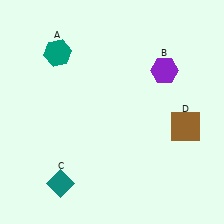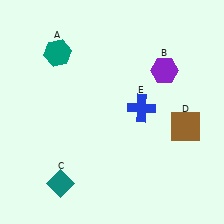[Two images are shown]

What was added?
A blue cross (E) was added in Image 2.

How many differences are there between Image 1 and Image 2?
There is 1 difference between the two images.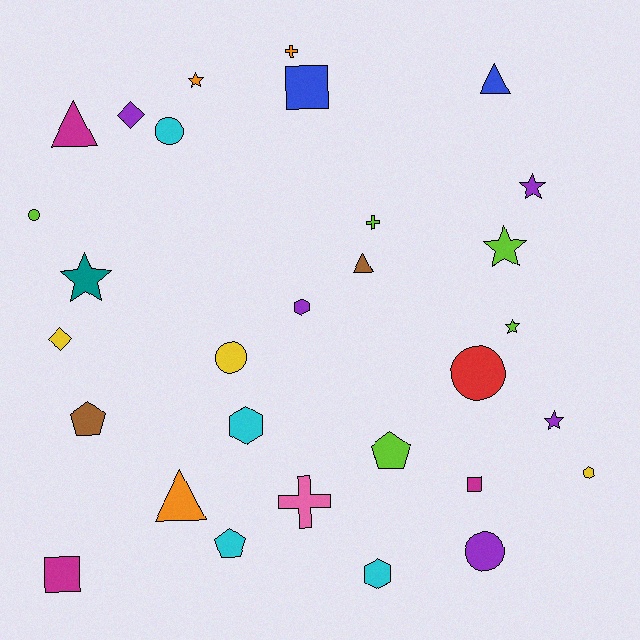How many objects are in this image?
There are 30 objects.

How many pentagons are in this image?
There are 3 pentagons.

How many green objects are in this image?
There are no green objects.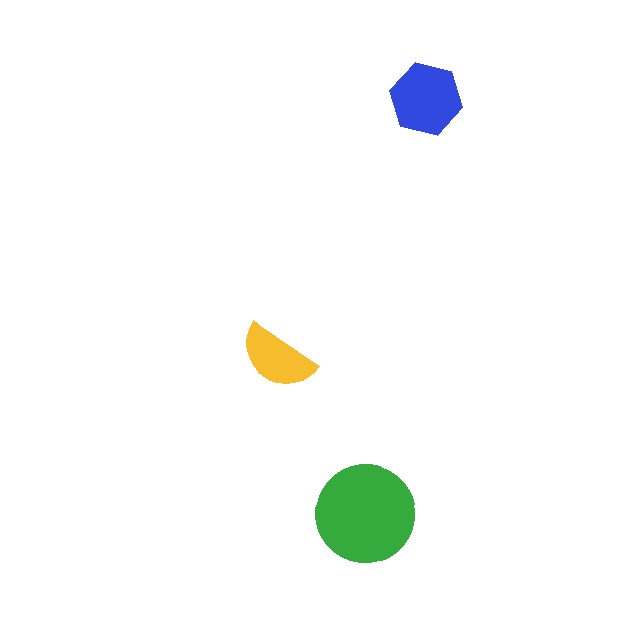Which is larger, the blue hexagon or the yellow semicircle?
The blue hexagon.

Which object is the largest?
The green circle.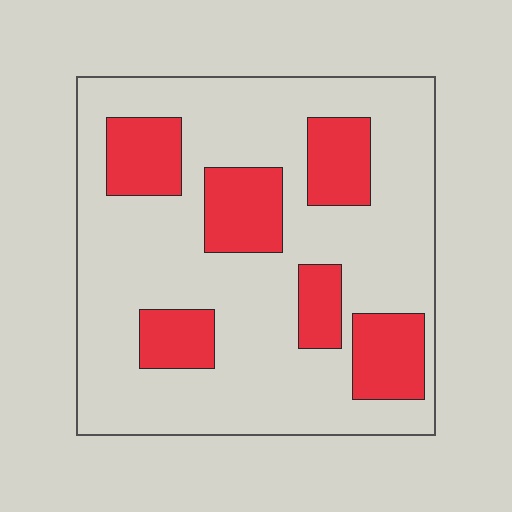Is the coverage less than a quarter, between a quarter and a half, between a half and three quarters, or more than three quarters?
Between a quarter and a half.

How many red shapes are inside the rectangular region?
6.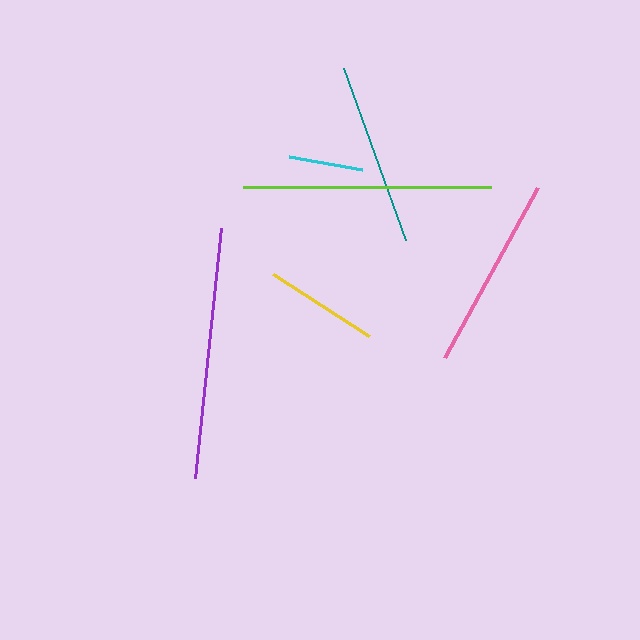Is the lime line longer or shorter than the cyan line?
The lime line is longer than the cyan line.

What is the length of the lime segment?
The lime segment is approximately 248 pixels long.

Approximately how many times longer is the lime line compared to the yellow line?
The lime line is approximately 2.2 times the length of the yellow line.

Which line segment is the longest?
The purple line is the longest at approximately 251 pixels.